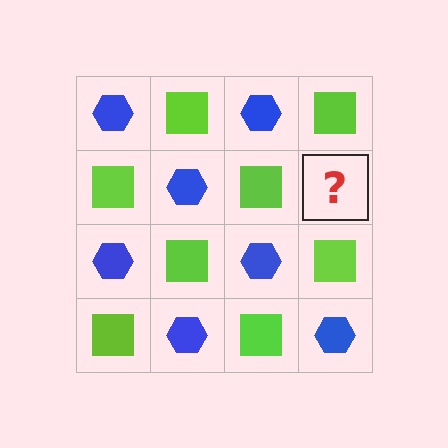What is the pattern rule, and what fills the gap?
The rule is that it alternates blue hexagon and lime square in a checkerboard pattern. The gap should be filled with a blue hexagon.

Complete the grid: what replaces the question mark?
The question mark should be replaced with a blue hexagon.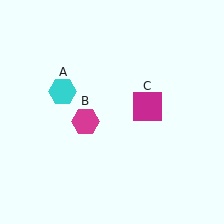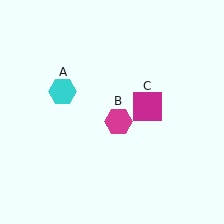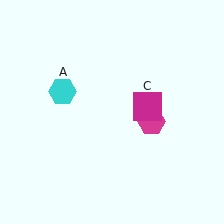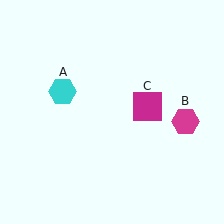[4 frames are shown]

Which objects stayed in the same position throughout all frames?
Cyan hexagon (object A) and magenta square (object C) remained stationary.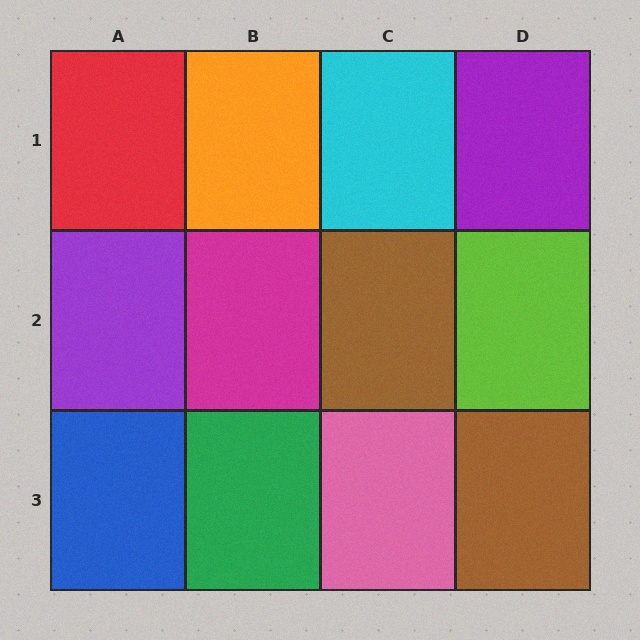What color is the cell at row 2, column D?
Lime.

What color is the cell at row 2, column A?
Purple.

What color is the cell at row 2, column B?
Magenta.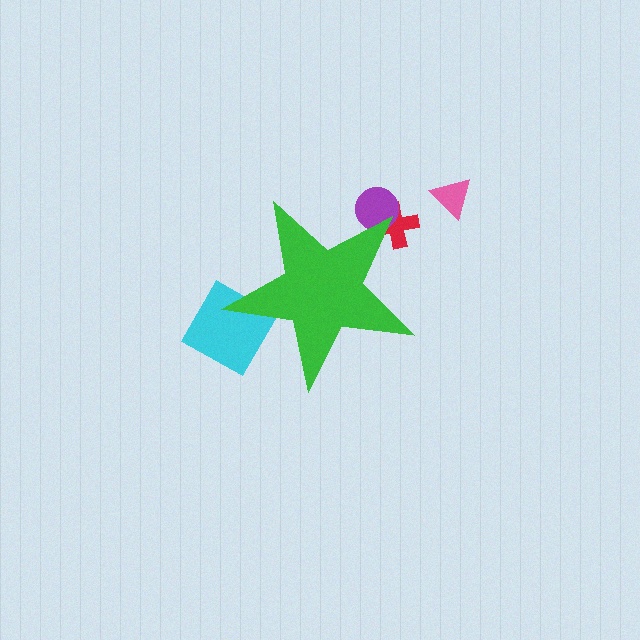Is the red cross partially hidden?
Yes, the red cross is partially hidden behind the green star.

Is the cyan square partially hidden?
Yes, the cyan square is partially hidden behind the green star.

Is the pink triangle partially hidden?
No, the pink triangle is fully visible.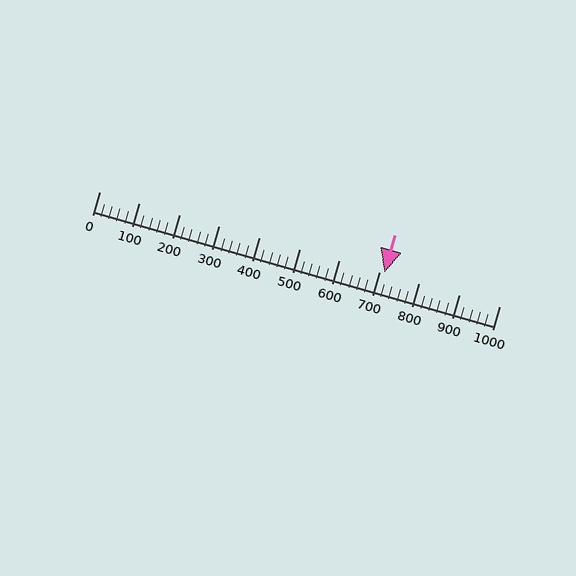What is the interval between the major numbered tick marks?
The major tick marks are spaced 100 units apart.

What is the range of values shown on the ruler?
The ruler shows values from 0 to 1000.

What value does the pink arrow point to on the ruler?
The pink arrow points to approximately 713.